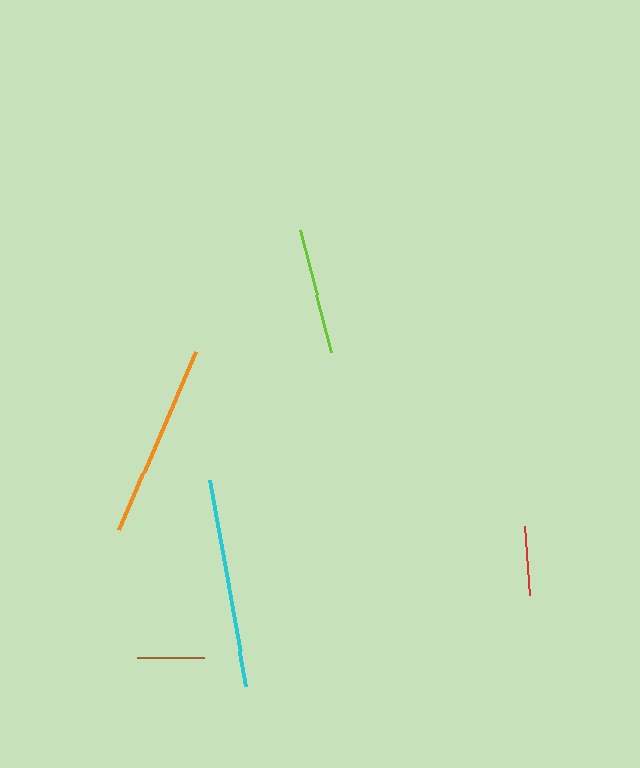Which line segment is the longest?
The cyan line is the longest at approximately 208 pixels.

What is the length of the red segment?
The red segment is approximately 69 pixels long.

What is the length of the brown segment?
The brown segment is approximately 67 pixels long.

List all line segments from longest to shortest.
From longest to shortest: cyan, orange, lime, red, brown.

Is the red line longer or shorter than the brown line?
The red line is longer than the brown line.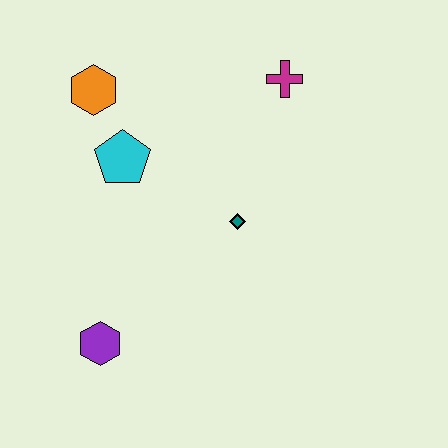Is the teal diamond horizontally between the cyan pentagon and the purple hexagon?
No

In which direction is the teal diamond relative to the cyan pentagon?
The teal diamond is to the right of the cyan pentagon.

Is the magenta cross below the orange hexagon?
No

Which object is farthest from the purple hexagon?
The magenta cross is farthest from the purple hexagon.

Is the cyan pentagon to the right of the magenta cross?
No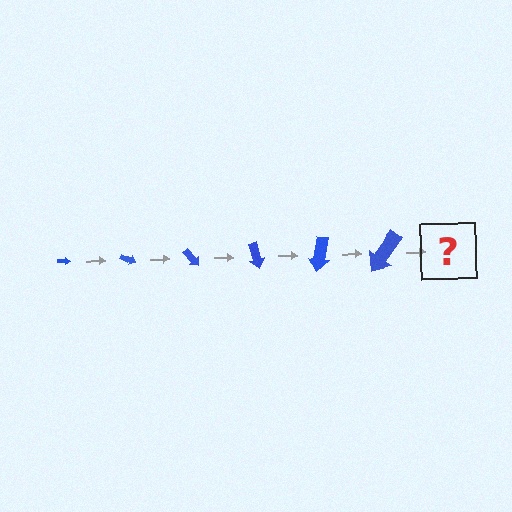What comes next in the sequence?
The next element should be an arrow, larger than the previous one and rotated 150 degrees from the start.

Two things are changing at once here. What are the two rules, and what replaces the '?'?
The two rules are that the arrow grows larger each step and it rotates 25 degrees each step. The '?' should be an arrow, larger than the previous one and rotated 150 degrees from the start.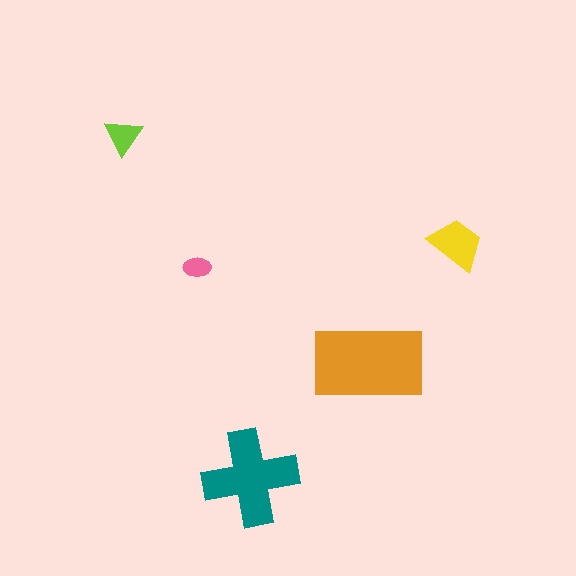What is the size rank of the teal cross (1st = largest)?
2nd.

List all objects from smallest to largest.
The pink ellipse, the lime triangle, the yellow trapezoid, the teal cross, the orange rectangle.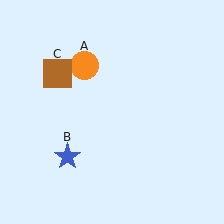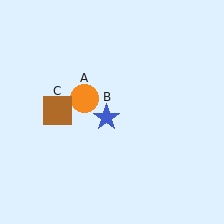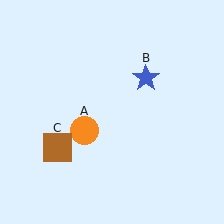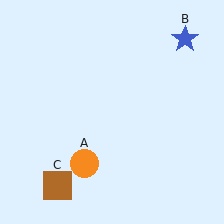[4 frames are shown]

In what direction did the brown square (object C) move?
The brown square (object C) moved down.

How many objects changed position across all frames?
3 objects changed position: orange circle (object A), blue star (object B), brown square (object C).